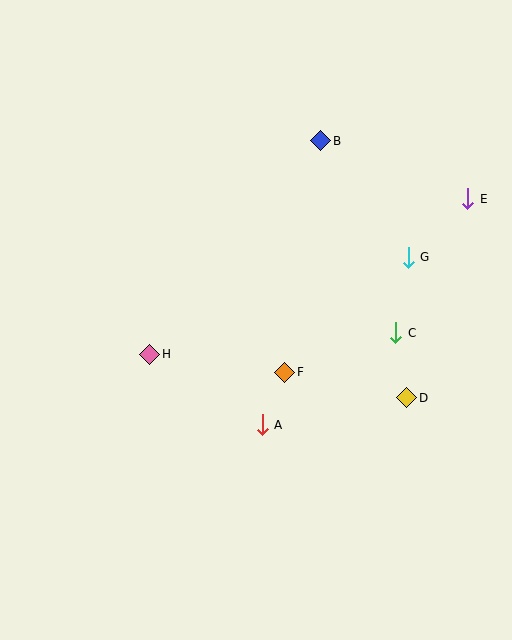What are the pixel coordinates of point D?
Point D is at (407, 398).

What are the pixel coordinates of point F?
Point F is at (285, 373).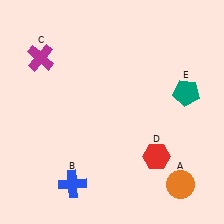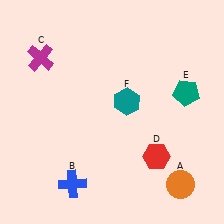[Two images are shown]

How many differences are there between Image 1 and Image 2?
There is 1 difference between the two images.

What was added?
A teal hexagon (F) was added in Image 2.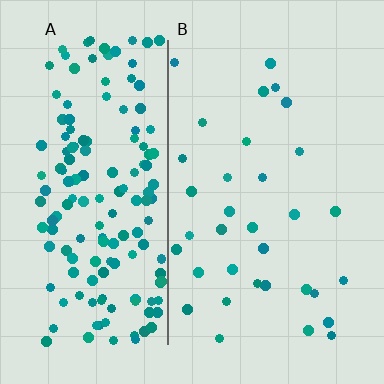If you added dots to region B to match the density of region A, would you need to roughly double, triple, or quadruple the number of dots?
Approximately quadruple.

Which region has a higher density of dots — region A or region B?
A (the left).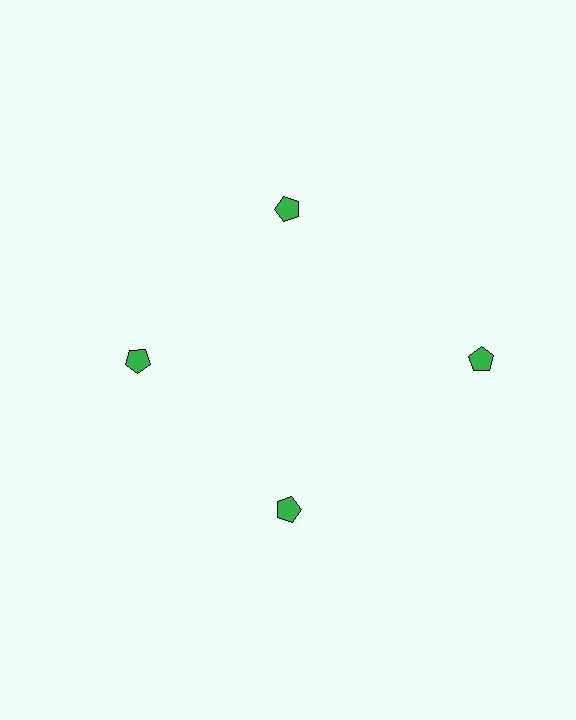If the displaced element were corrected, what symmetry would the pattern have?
It would have 4-fold rotational symmetry — the pattern would map onto itself every 90 degrees.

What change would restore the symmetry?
The symmetry would be restored by moving it inward, back onto the ring so that all 4 pentagons sit at equal angles and equal distance from the center.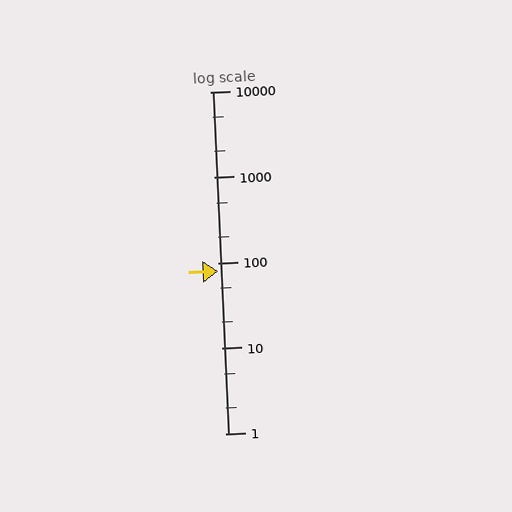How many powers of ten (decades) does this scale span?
The scale spans 4 decades, from 1 to 10000.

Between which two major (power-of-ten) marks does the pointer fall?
The pointer is between 10 and 100.